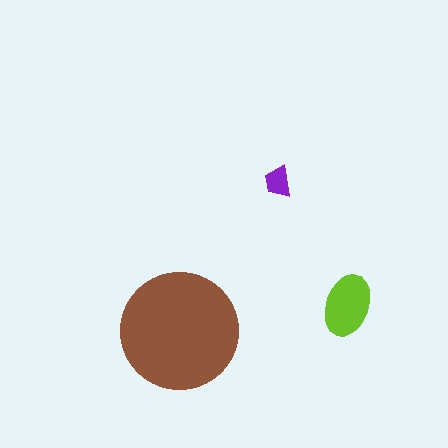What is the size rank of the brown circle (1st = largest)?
1st.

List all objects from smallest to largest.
The purple trapezoid, the lime ellipse, the brown circle.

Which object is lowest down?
The brown circle is bottommost.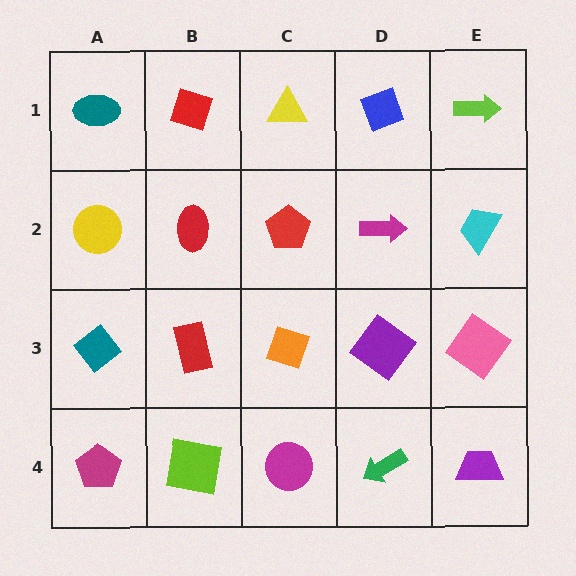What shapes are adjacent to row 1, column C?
A red pentagon (row 2, column C), a red diamond (row 1, column B), a blue diamond (row 1, column D).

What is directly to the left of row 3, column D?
An orange diamond.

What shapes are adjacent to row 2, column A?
A teal ellipse (row 1, column A), a teal diamond (row 3, column A), a red ellipse (row 2, column B).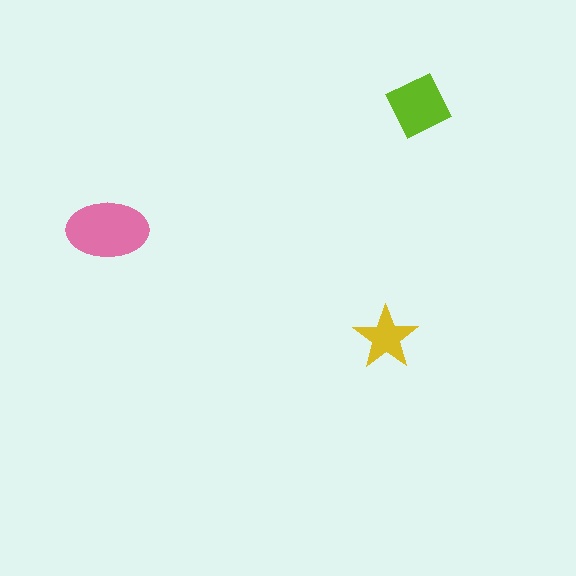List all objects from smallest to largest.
The yellow star, the lime diamond, the pink ellipse.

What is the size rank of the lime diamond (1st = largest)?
2nd.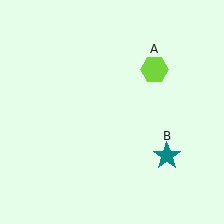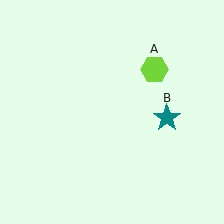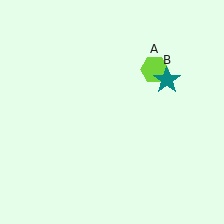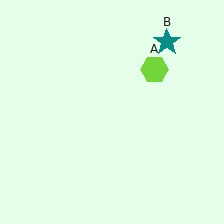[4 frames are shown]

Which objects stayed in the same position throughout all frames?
Lime hexagon (object A) remained stationary.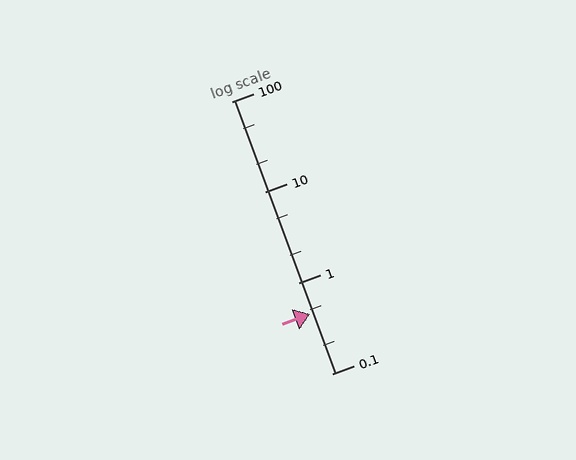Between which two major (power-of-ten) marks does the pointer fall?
The pointer is between 0.1 and 1.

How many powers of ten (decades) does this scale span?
The scale spans 3 decades, from 0.1 to 100.